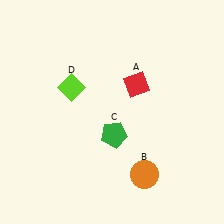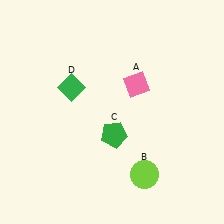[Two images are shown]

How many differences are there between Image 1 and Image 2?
There are 3 differences between the two images.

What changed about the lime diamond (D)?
In Image 1, D is lime. In Image 2, it changed to green.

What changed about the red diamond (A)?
In Image 1, A is red. In Image 2, it changed to pink.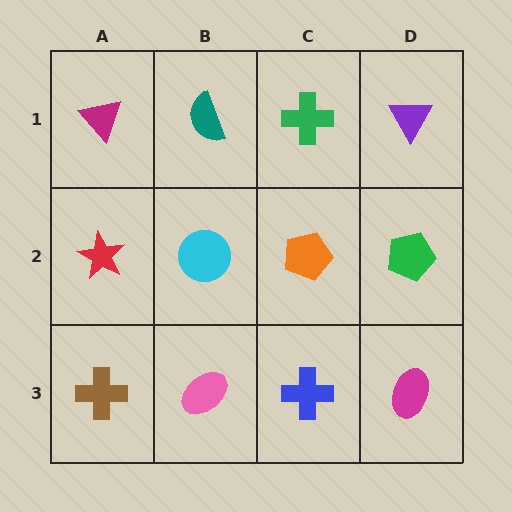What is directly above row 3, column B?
A cyan circle.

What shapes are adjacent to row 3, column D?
A green pentagon (row 2, column D), a blue cross (row 3, column C).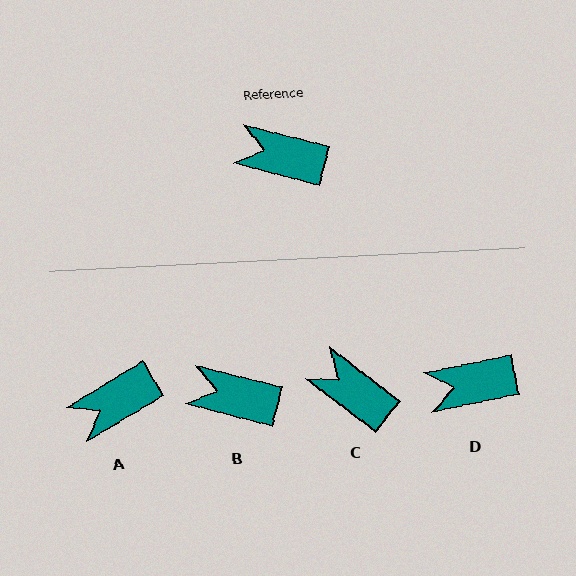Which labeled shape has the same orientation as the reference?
B.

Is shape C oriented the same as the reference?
No, it is off by about 23 degrees.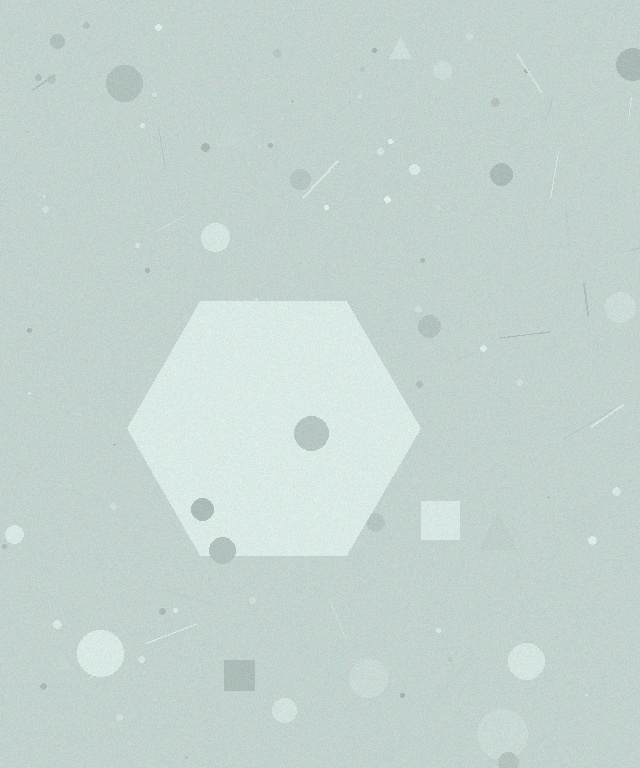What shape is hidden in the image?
A hexagon is hidden in the image.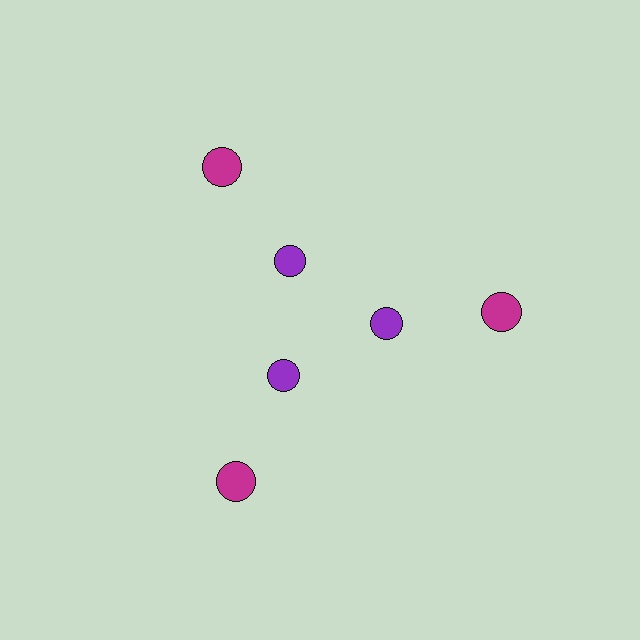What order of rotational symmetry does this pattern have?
This pattern has 3-fold rotational symmetry.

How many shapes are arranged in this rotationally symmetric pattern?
There are 6 shapes, arranged in 3 groups of 2.